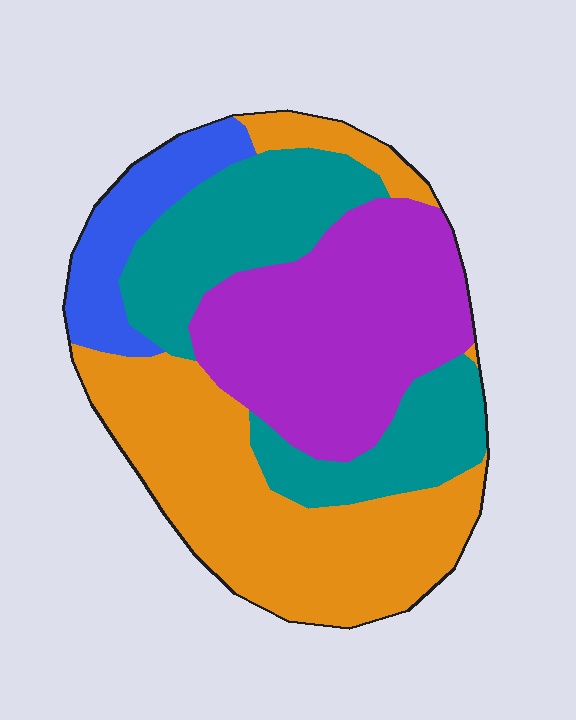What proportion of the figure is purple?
Purple covers about 30% of the figure.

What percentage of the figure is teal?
Teal covers 26% of the figure.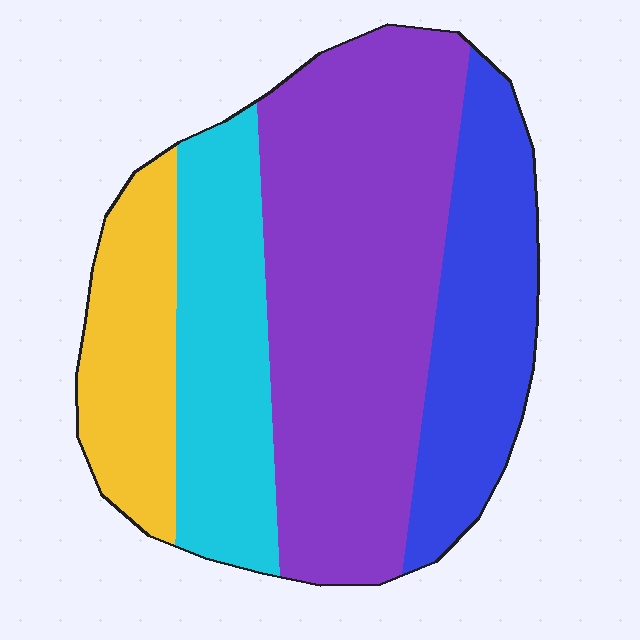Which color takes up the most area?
Purple, at roughly 45%.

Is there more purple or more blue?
Purple.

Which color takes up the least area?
Yellow, at roughly 15%.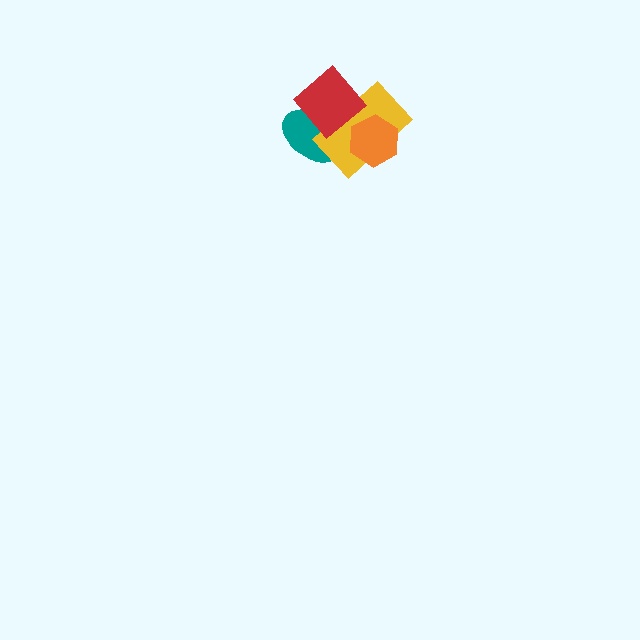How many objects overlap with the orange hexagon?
1 object overlaps with the orange hexagon.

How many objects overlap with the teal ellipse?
2 objects overlap with the teal ellipse.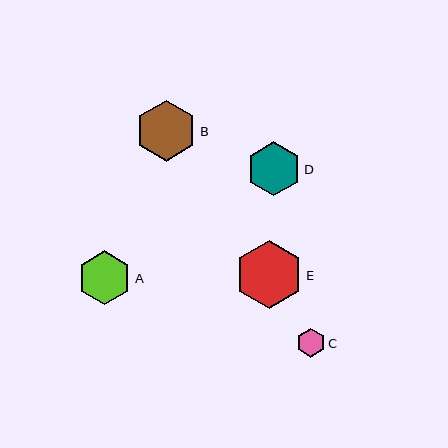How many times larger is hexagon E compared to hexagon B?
Hexagon E is approximately 1.1 times the size of hexagon B.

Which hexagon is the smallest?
Hexagon C is the smallest with a size of approximately 29 pixels.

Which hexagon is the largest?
Hexagon E is the largest with a size of approximately 68 pixels.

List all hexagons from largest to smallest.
From largest to smallest: E, B, D, A, C.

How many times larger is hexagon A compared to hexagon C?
Hexagon A is approximately 1.9 times the size of hexagon C.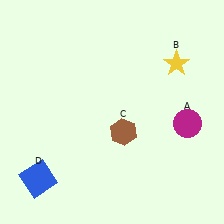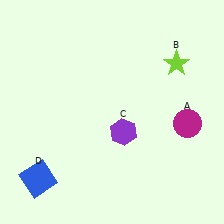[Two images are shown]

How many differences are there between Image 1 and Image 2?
There are 2 differences between the two images.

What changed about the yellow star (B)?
In Image 1, B is yellow. In Image 2, it changed to lime.